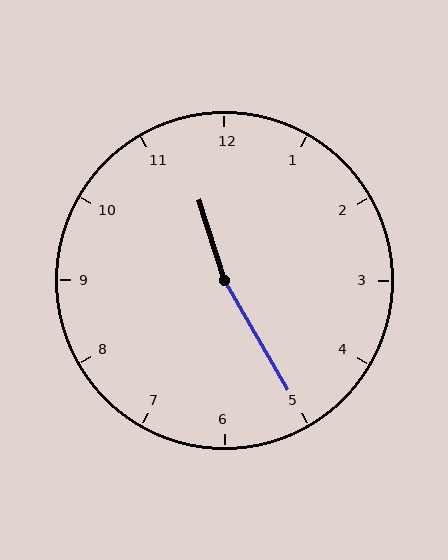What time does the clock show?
11:25.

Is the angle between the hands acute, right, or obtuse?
It is obtuse.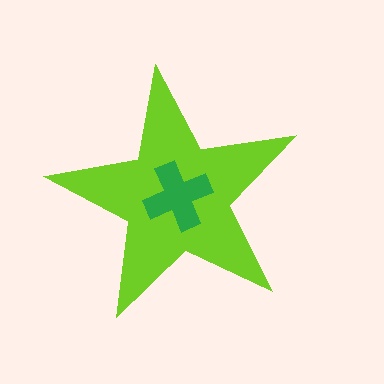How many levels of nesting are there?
2.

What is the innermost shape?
The green cross.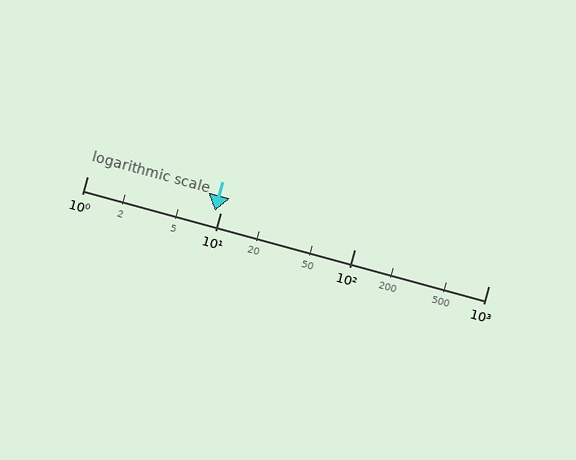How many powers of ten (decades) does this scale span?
The scale spans 3 decades, from 1 to 1000.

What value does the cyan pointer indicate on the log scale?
The pointer indicates approximately 9.1.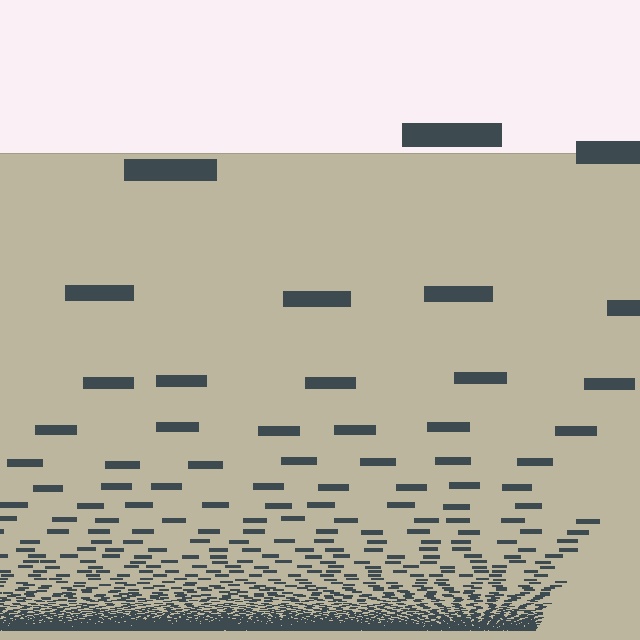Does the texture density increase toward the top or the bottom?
Density increases toward the bottom.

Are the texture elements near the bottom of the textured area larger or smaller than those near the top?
Smaller. The gradient is inverted — elements near the bottom are smaller and denser.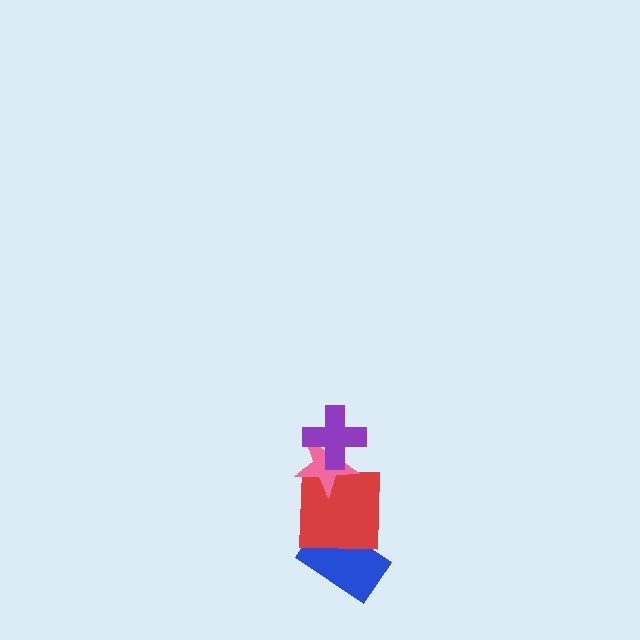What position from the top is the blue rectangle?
The blue rectangle is 4th from the top.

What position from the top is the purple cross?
The purple cross is 1st from the top.